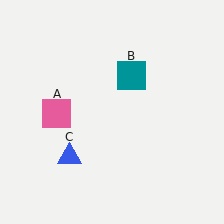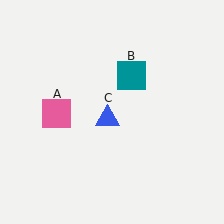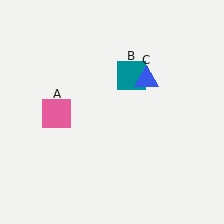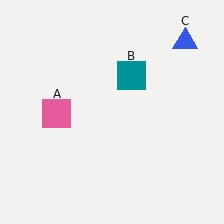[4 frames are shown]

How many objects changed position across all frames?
1 object changed position: blue triangle (object C).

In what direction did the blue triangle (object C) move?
The blue triangle (object C) moved up and to the right.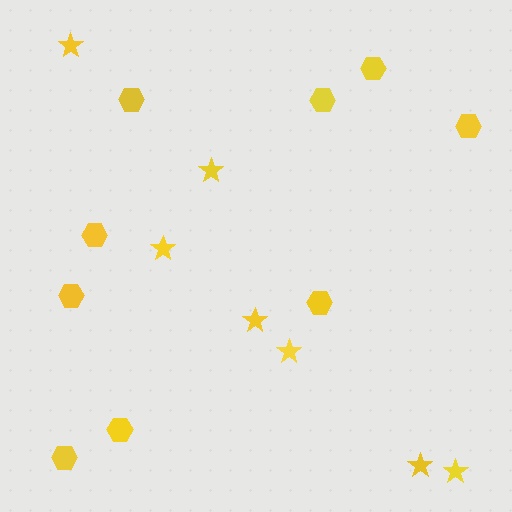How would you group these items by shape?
There are 2 groups: one group of stars (7) and one group of hexagons (9).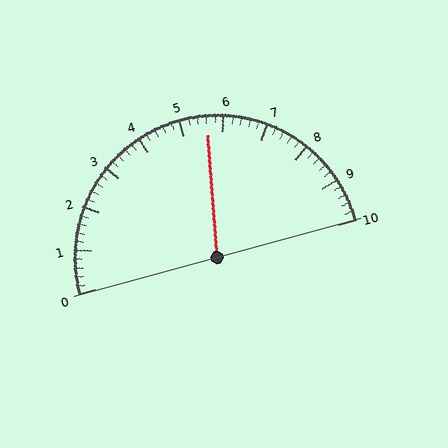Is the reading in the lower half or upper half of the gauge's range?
The reading is in the upper half of the range (0 to 10).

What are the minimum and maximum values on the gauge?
The gauge ranges from 0 to 10.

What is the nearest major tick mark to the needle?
The nearest major tick mark is 6.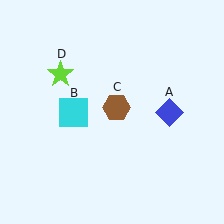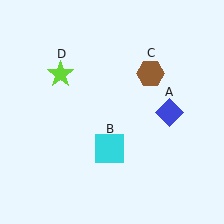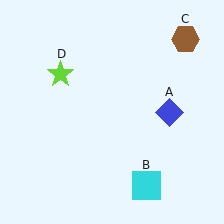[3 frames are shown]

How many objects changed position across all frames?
2 objects changed position: cyan square (object B), brown hexagon (object C).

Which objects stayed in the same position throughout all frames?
Blue diamond (object A) and lime star (object D) remained stationary.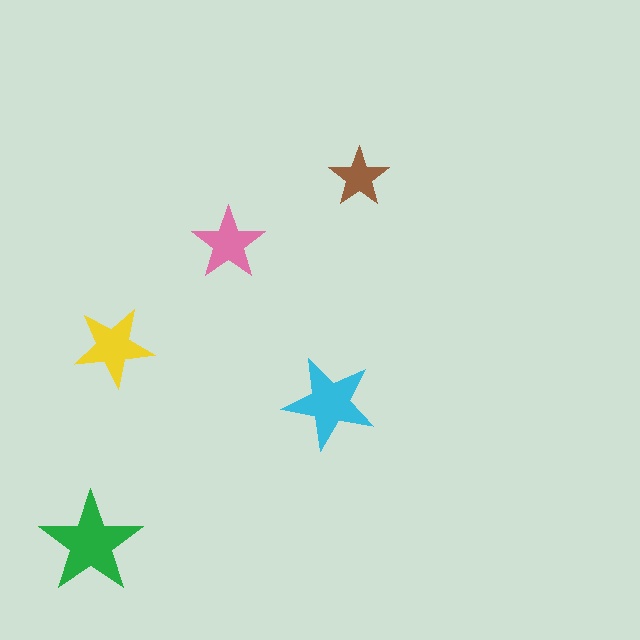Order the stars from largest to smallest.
the green one, the cyan one, the yellow one, the pink one, the brown one.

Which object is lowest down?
The green star is bottommost.